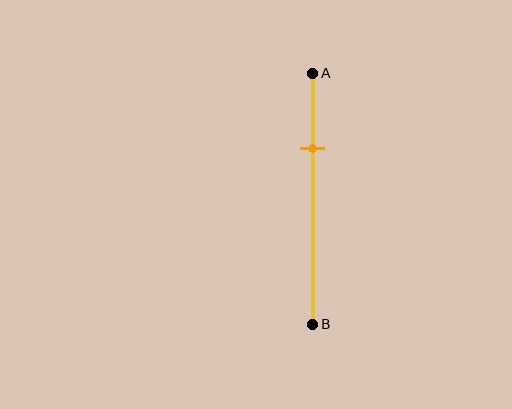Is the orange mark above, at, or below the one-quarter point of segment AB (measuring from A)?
The orange mark is below the one-quarter point of segment AB.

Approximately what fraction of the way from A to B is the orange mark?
The orange mark is approximately 30% of the way from A to B.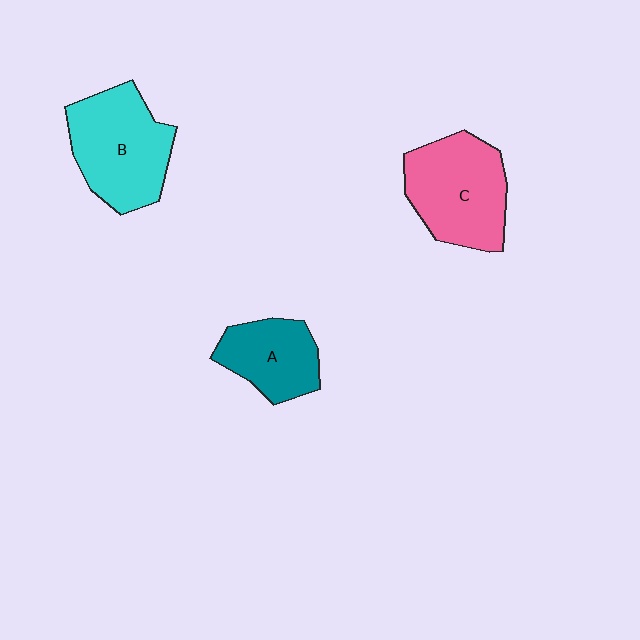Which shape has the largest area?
Shape B (cyan).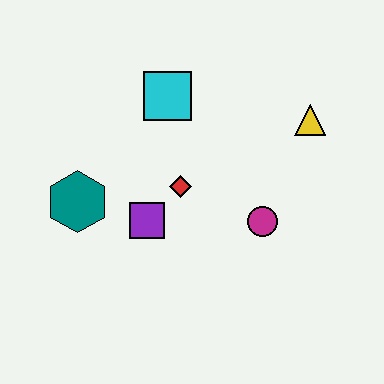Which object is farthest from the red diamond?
The yellow triangle is farthest from the red diamond.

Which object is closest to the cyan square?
The red diamond is closest to the cyan square.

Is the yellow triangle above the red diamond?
Yes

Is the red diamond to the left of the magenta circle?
Yes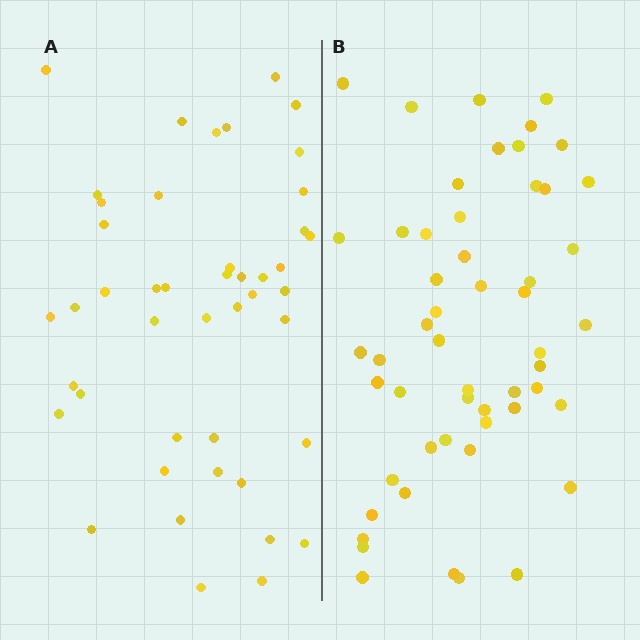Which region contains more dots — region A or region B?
Region B (the right region) has more dots.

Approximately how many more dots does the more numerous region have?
Region B has roughly 8 or so more dots than region A.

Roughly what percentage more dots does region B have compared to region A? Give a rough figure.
About 20% more.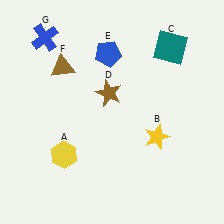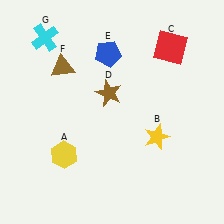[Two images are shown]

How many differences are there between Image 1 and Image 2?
There are 2 differences between the two images.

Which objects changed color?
C changed from teal to red. G changed from blue to cyan.